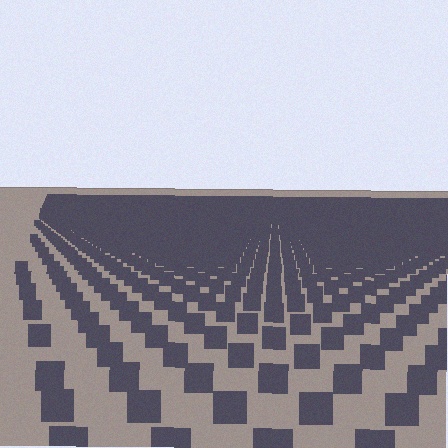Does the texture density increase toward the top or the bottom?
Density increases toward the top.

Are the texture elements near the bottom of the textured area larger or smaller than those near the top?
Larger. Near the bottom, elements are closer to the viewer and appear at a bigger on-screen size.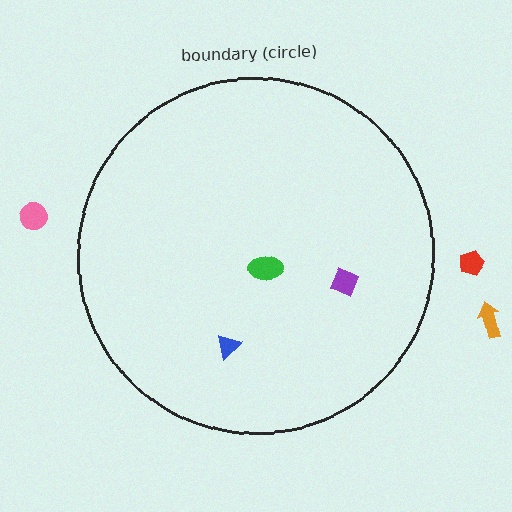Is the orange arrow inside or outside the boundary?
Outside.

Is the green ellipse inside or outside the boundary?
Inside.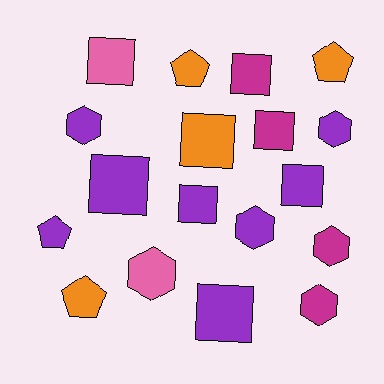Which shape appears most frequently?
Square, with 8 objects.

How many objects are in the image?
There are 18 objects.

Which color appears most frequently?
Purple, with 8 objects.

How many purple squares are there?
There are 4 purple squares.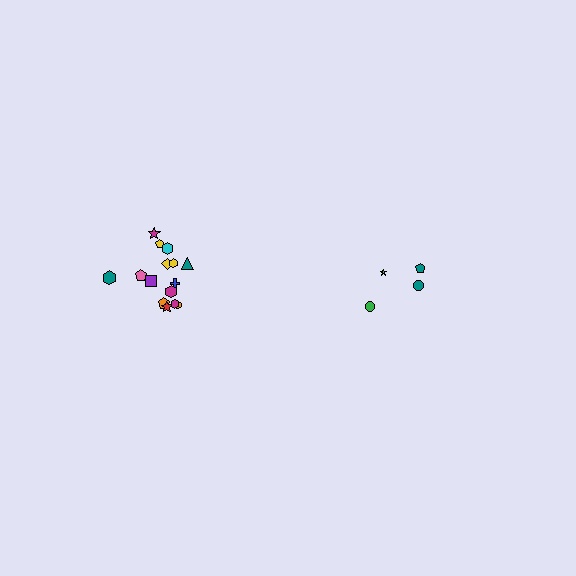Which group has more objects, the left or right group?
The left group.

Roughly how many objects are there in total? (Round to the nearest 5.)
Roughly 20 objects in total.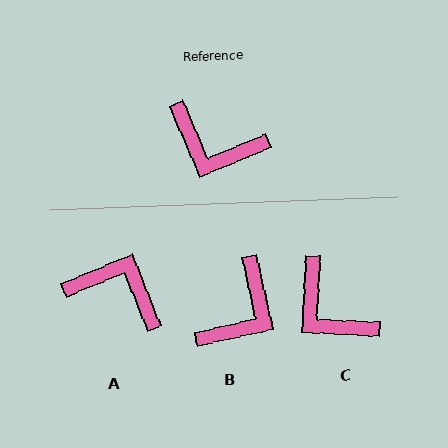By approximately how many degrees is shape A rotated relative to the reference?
Approximately 179 degrees counter-clockwise.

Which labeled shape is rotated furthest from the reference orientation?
A, about 179 degrees away.